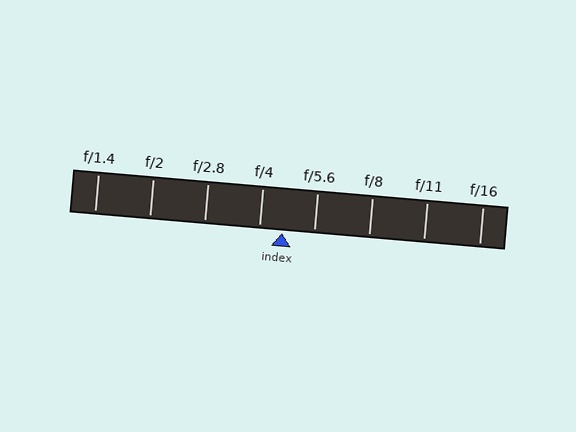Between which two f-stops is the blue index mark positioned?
The index mark is between f/4 and f/5.6.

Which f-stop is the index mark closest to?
The index mark is closest to f/4.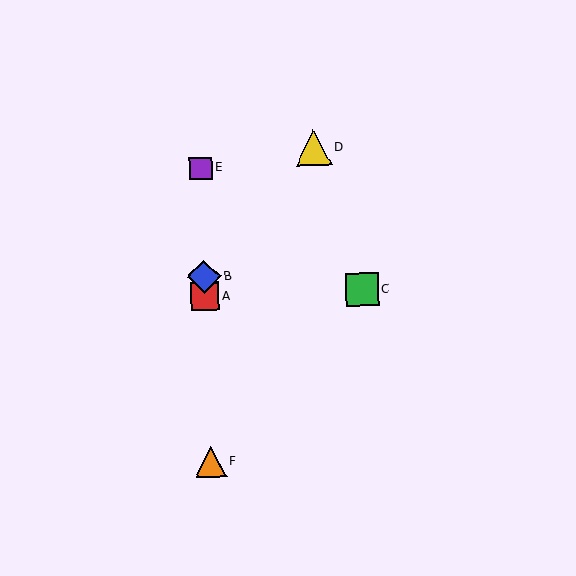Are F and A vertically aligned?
Yes, both are at x≈211.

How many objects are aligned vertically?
4 objects (A, B, E, F) are aligned vertically.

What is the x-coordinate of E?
Object E is at x≈200.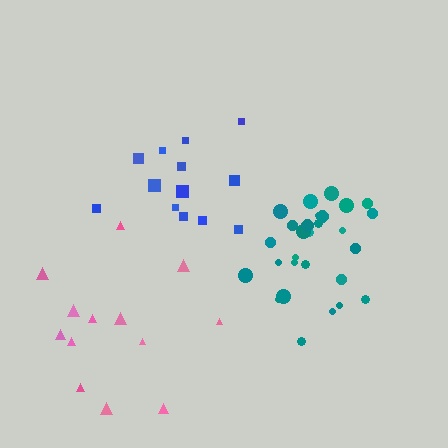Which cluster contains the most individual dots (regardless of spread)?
Teal (28).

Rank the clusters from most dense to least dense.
teal, blue, pink.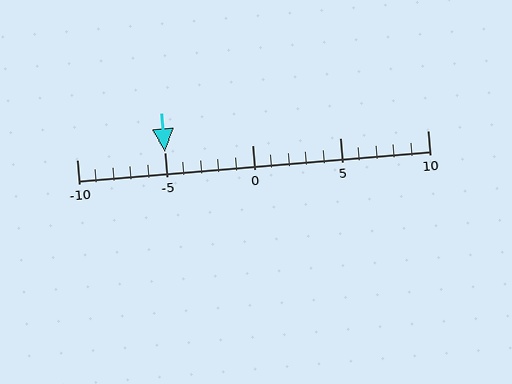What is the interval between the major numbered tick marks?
The major tick marks are spaced 5 units apart.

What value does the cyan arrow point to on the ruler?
The cyan arrow points to approximately -5.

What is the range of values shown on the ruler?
The ruler shows values from -10 to 10.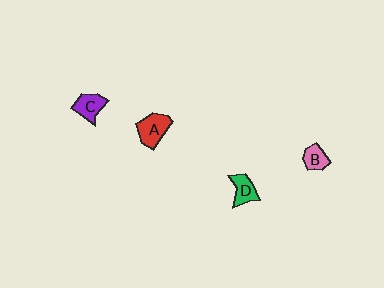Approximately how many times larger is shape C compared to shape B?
Approximately 1.3 times.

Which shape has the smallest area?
Shape B (pink).